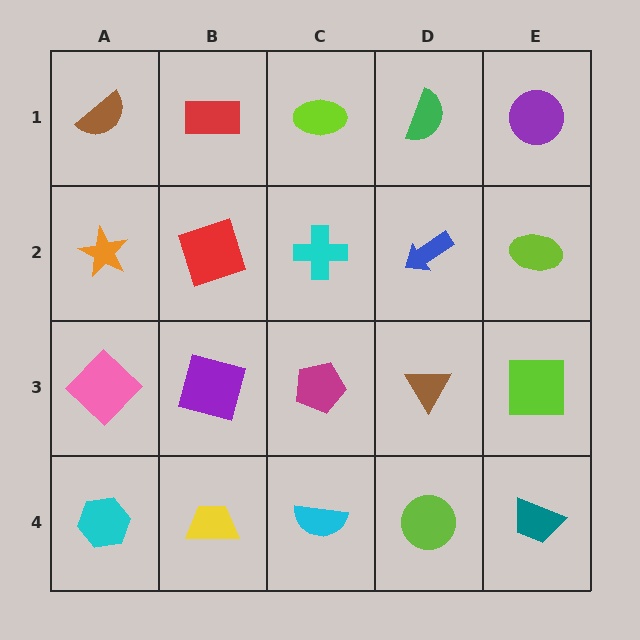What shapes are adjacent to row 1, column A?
An orange star (row 2, column A), a red rectangle (row 1, column B).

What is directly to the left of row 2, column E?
A blue arrow.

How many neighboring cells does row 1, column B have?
3.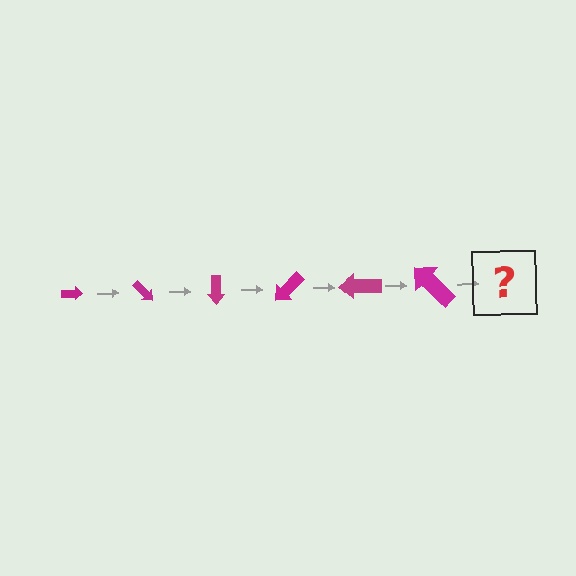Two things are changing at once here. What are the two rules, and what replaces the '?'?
The two rules are that the arrow grows larger each step and it rotates 45 degrees each step. The '?' should be an arrow, larger than the previous one and rotated 270 degrees from the start.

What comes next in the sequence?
The next element should be an arrow, larger than the previous one and rotated 270 degrees from the start.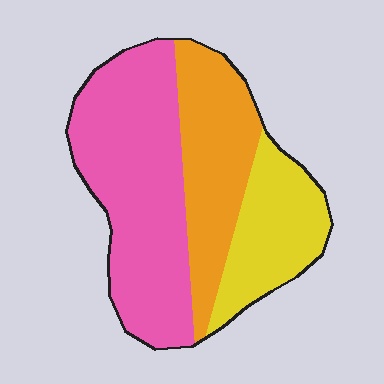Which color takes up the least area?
Yellow, at roughly 25%.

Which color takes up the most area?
Pink, at roughly 50%.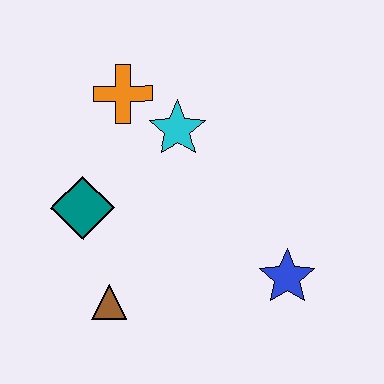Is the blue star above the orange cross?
No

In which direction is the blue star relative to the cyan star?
The blue star is below the cyan star.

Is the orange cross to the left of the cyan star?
Yes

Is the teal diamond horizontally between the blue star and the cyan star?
No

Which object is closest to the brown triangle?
The teal diamond is closest to the brown triangle.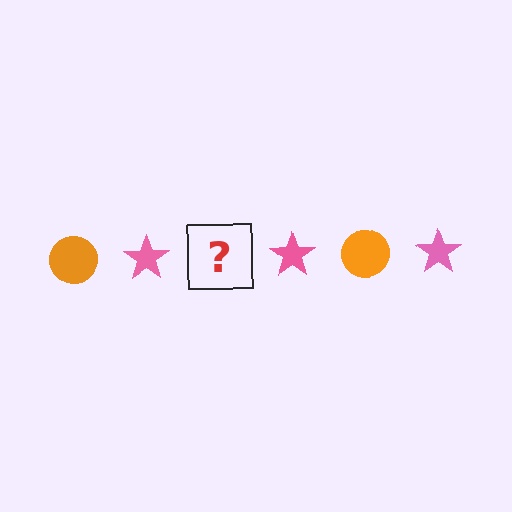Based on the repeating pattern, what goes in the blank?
The blank should be an orange circle.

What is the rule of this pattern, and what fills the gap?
The rule is that the pattern alternates between orange circle and pink star. The gap should be filled with an orange circle.